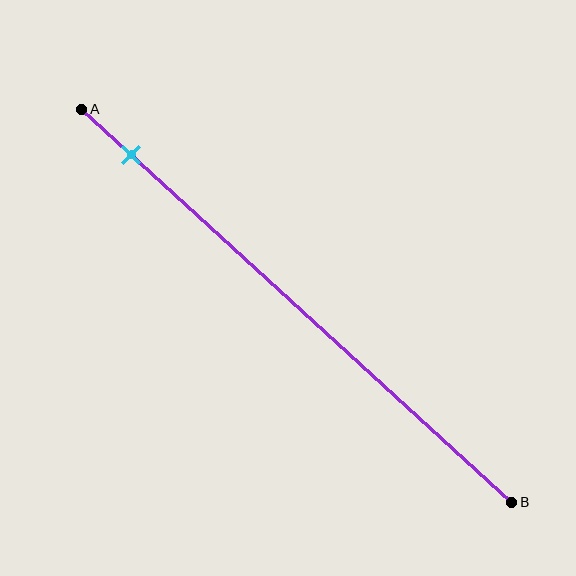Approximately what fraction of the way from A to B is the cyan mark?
The cyan mark is approximately 10% of the way from A to B.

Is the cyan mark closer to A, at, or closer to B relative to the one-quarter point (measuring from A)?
The cyan mark is closer to point A than the one-quarter point of segment AB.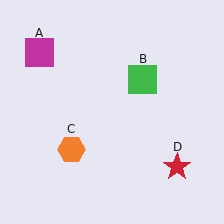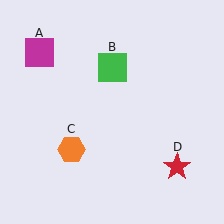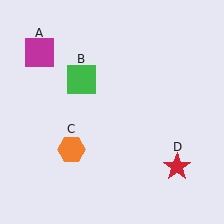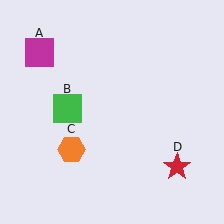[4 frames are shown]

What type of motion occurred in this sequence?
The green square (object B) rotated counterclockwise around the center of the scene.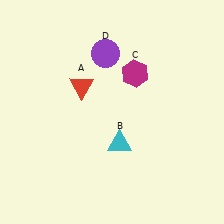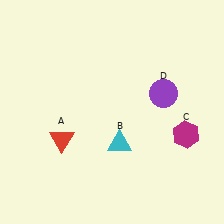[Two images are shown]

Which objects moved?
The objects that moved are: the red triangle (A), the magenta hexagon (C), the purple circle (D).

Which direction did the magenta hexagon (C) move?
The magenta hexagon (C) moved down.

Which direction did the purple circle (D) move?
The purple circle (D) moved right.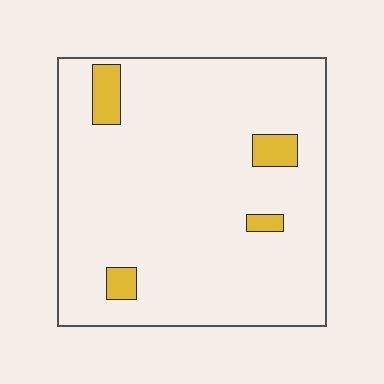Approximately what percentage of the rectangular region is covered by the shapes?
Approximately 5%.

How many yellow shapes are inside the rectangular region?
4.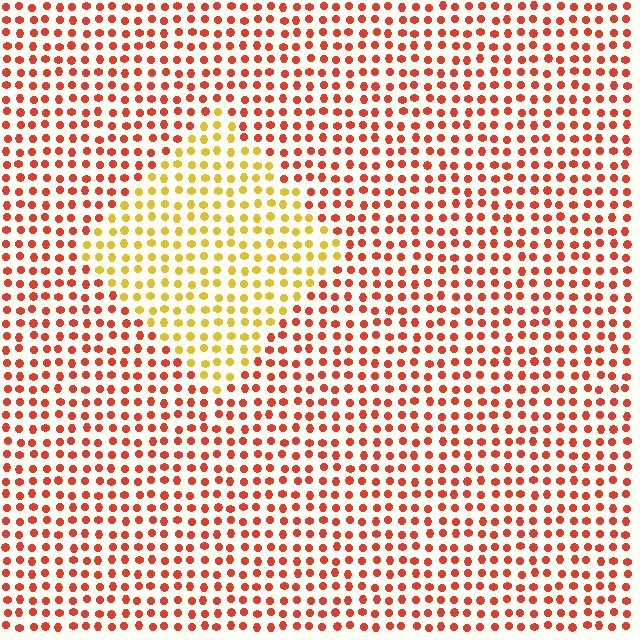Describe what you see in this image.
The image is filled with small red elements in a uniform arrangement. A diamond-shaped region is visible where the elements are tinted to a slightly different hue, forming a subtle color boundary.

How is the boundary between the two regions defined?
The boundary is defined purely by a slight shift in hue (about 46 degrees). Spacing, size, and orientation are identical on both sides.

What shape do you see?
I see a diamond.